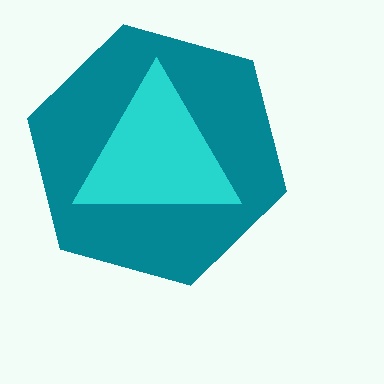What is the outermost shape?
The teal hexagon.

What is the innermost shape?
The cyan triangle.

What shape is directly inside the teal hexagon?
The cyan triangle.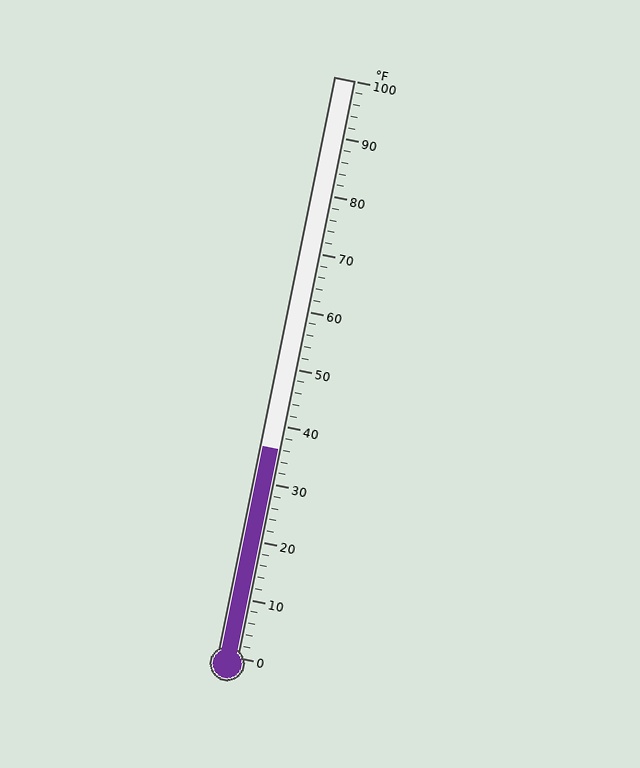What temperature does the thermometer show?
The thermometer shows approximately 36°F.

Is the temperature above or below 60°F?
The temperature is below 60°F.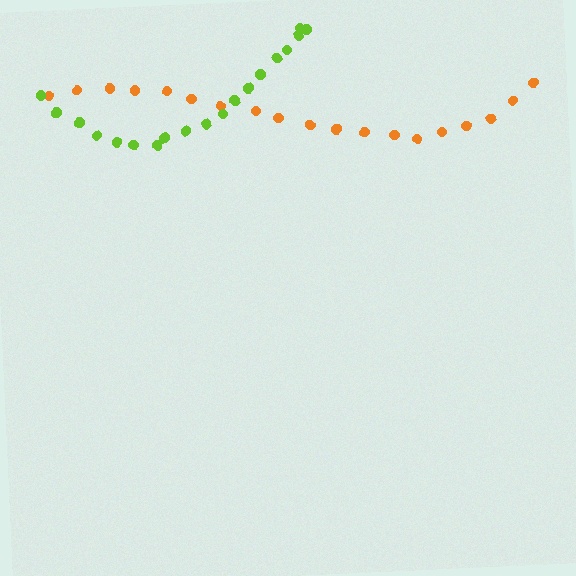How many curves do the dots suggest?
There are 2 distinct paths.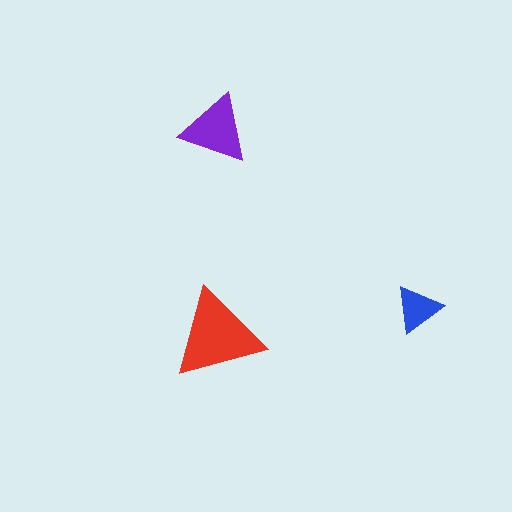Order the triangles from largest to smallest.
the red one, the purple one, the blue one.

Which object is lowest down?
The red triangle is bottommost.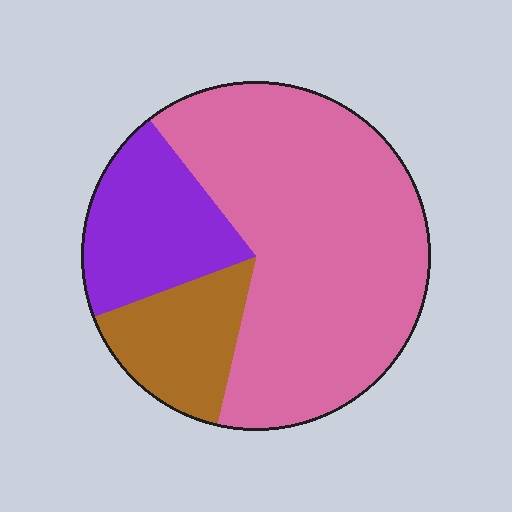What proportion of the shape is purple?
Purple covers 20% of the shape.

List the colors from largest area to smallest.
From largest to smallest: pink, purple, brown.